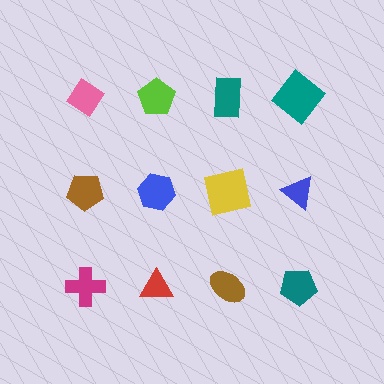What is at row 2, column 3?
A yellow square.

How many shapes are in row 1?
4 shapes.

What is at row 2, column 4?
A blue triangle.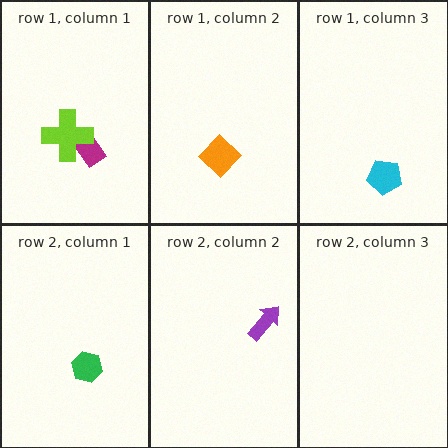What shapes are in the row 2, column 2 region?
The purple arrow.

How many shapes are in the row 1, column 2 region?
1.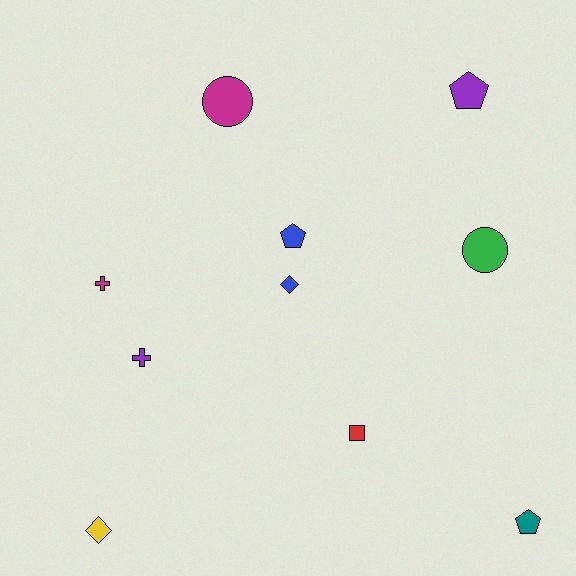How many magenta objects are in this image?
There are 2 magenta objects.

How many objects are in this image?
There are 10 objects.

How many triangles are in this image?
There are no triangles.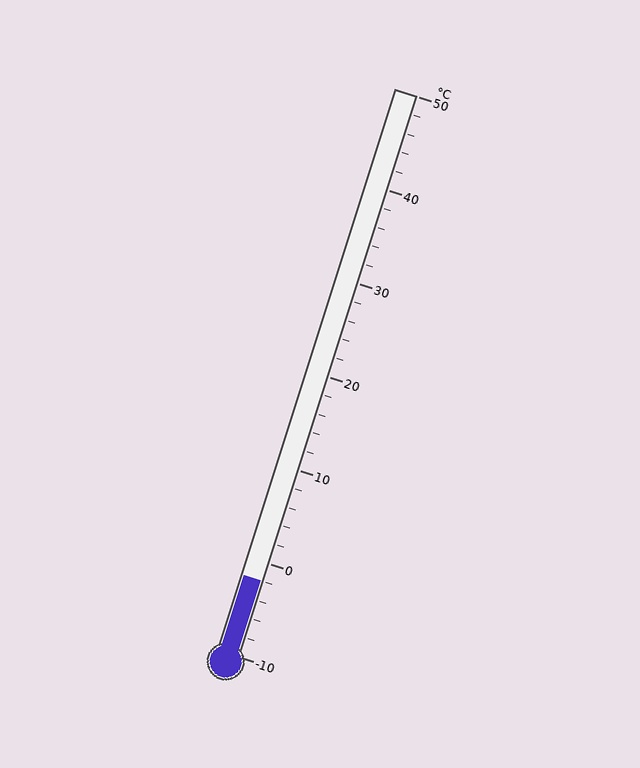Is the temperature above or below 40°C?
The temperature is below 40°C.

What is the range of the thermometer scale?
The thermometer scale ranges from -10°C to 50°C.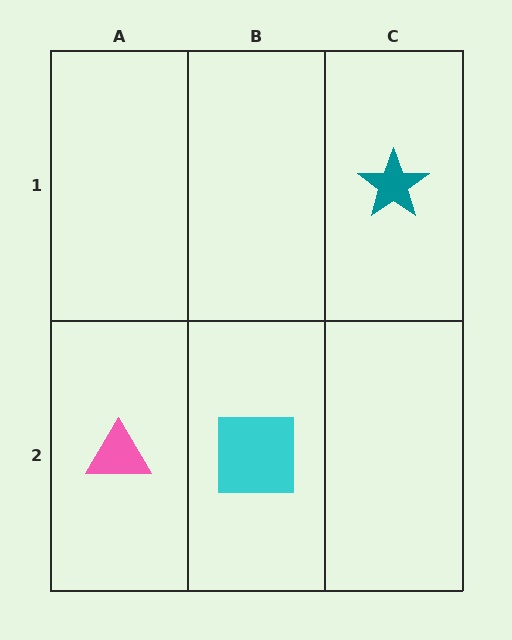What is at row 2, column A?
A pink triangle.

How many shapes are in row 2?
2 shapes.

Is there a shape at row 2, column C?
No, that cell is empty.